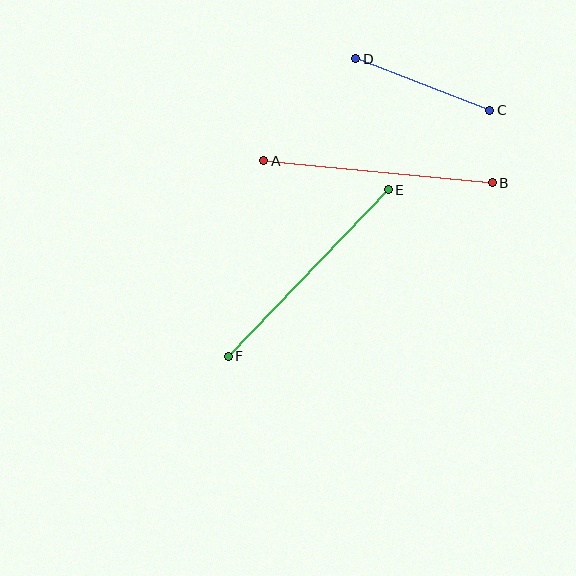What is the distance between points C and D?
The distance is approximately 143 pixels.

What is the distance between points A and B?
The distance is approximately 230 pixels.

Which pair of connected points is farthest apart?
Points E and F are farthest apart.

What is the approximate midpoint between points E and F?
The midpoint is at approximately (308, 273) pixels.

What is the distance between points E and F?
The distance is approximately 231 pixels.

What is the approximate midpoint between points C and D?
The midpoint is at approximately (423, 85) pixels.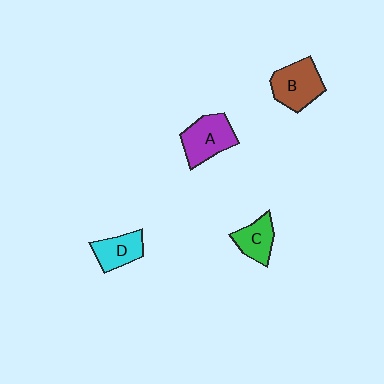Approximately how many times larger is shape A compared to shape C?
Approximately 1.5 times.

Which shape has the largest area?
Shape A (purple).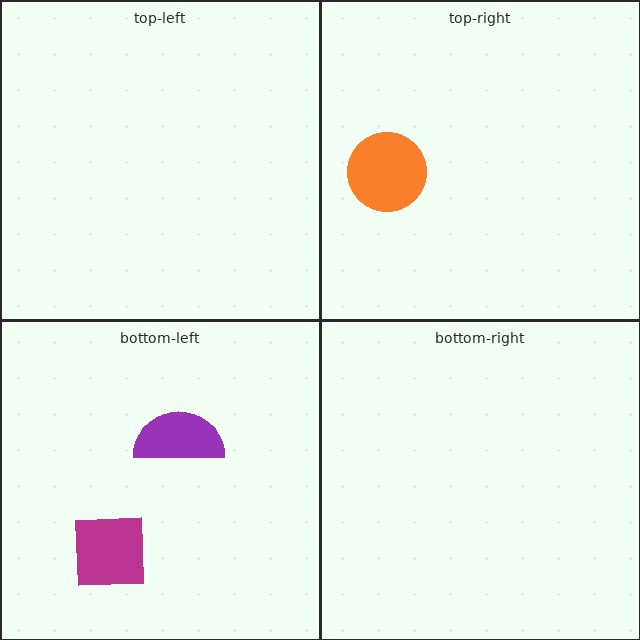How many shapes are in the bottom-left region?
2.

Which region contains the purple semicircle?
The bottom-left region.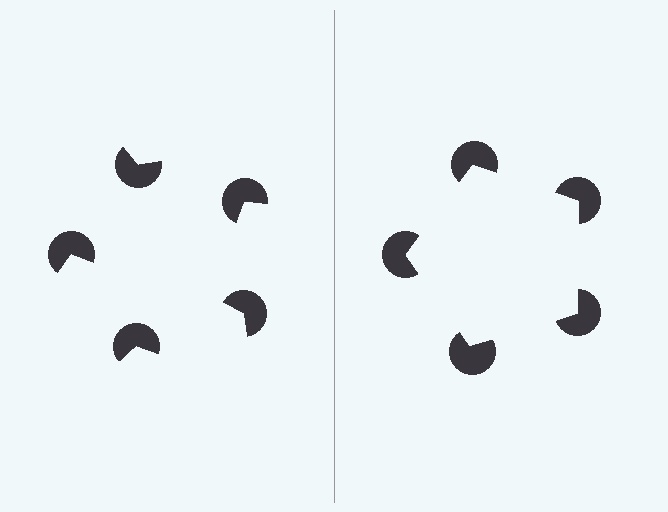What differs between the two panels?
The pac-man discs are positioned identically on both sides; only the wedge orientations differ. On the right they align to a pentagon; on the left they are misaligned.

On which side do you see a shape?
An illusory pentagon appears on the right side. On the left side the wedge cuts are rotated, so no coherent shape forms.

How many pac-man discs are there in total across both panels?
10 — 5 on each side.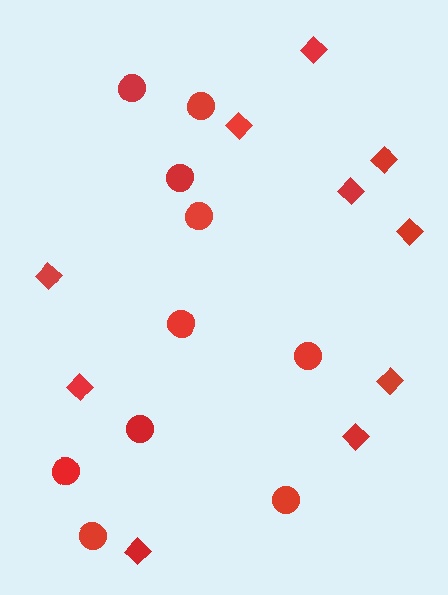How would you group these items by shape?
There are 2 groups: one group of diamonds (10) and one group of circles (10).